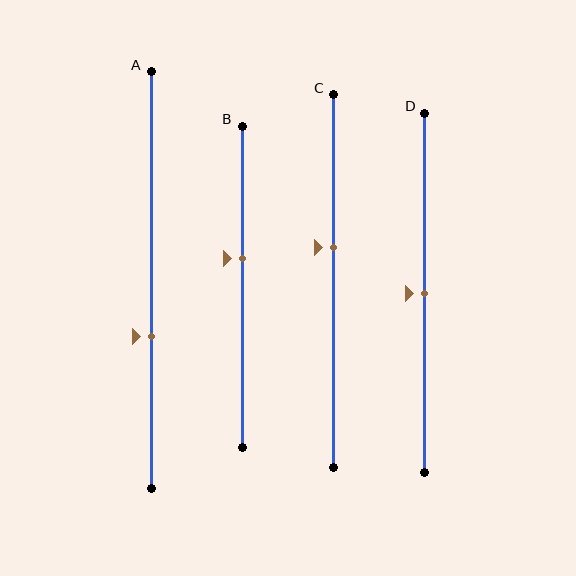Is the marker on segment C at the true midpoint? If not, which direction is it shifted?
No, the marker on segment C is shifted upward by about 9% of the segment length.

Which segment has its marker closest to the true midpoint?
Segment D has its marker closest to the true midpoint.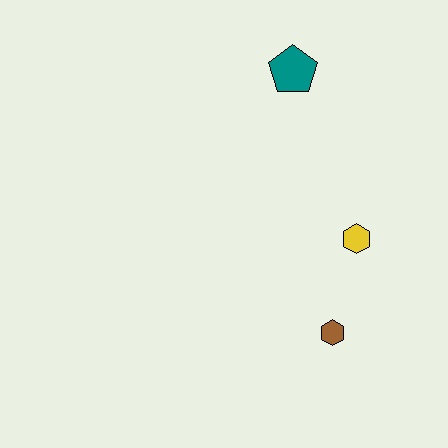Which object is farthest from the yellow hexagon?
The teal pentagon is farthest from the yellow hexagon.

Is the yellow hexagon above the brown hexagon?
Yes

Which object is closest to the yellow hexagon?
The brown hexagon is closest to the yellow hexagon.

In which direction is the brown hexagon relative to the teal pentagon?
The brown hexagon is below the teal pentagon.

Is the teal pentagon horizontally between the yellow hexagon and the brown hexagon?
No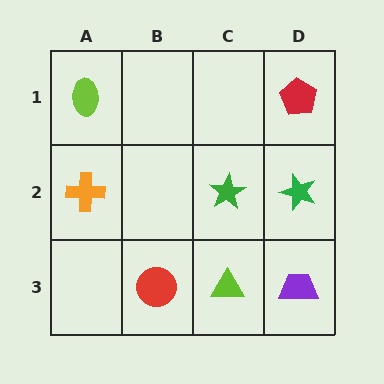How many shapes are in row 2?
3 shapes.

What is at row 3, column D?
A purple trapezoid.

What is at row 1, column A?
A lime ellipse.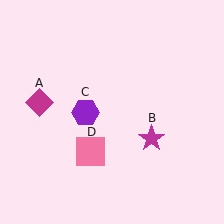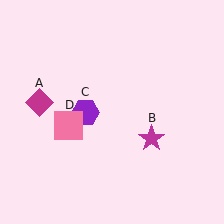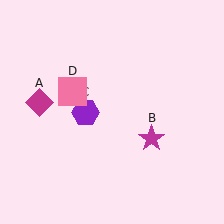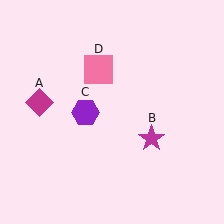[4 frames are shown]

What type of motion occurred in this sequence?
The pink square (object D) rotated clockwise around the center of the scene.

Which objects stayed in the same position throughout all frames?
Magenta diamond (object A) and magenta star (object B) and purple hexagon (object C) remained stationary.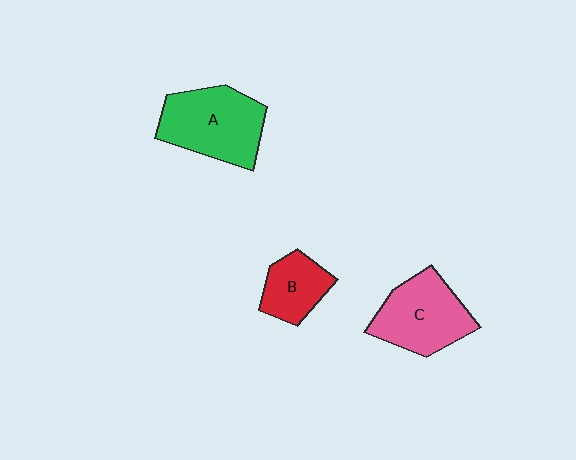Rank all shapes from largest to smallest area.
From largest to smallest: A (green), C (pink), B (red).